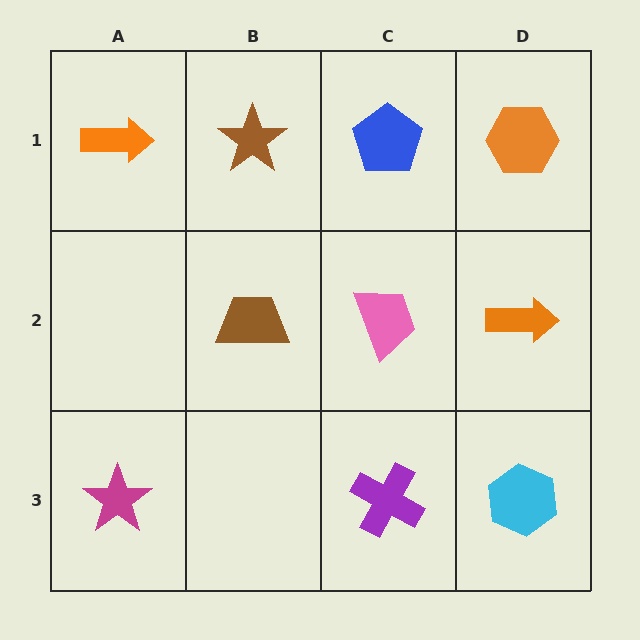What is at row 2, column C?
A pink trapezoid.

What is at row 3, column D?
A cyan hexagon.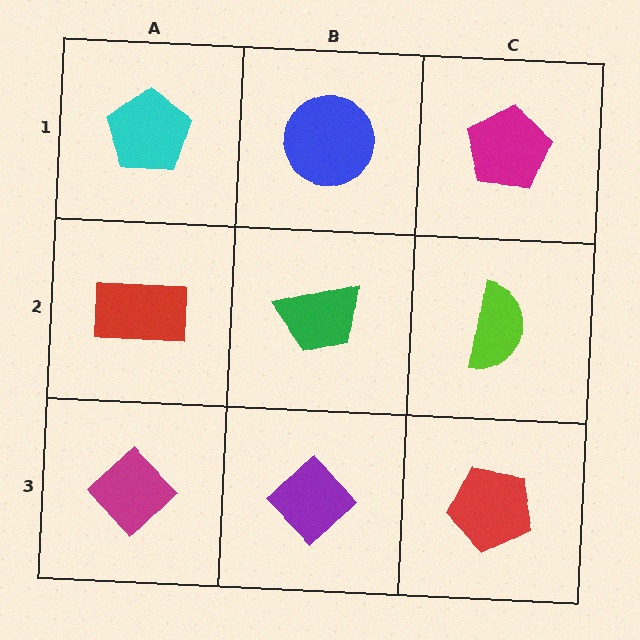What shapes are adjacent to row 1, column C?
A lime semicircle (row 2, column C), a blue circle (row 1, column B).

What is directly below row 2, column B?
A purple diamond.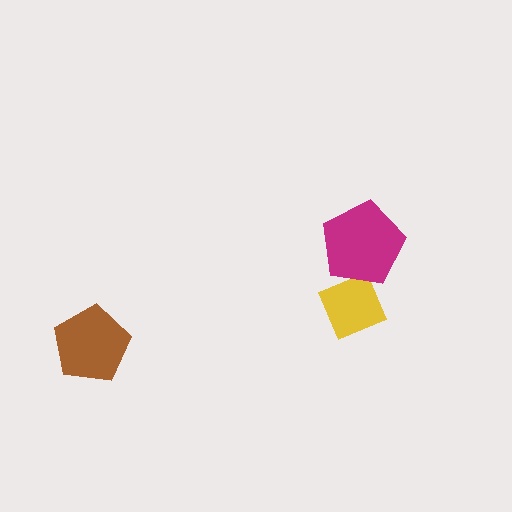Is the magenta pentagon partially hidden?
No, no other shape covers it.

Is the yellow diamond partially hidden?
Yes, it is partially covered by another shape.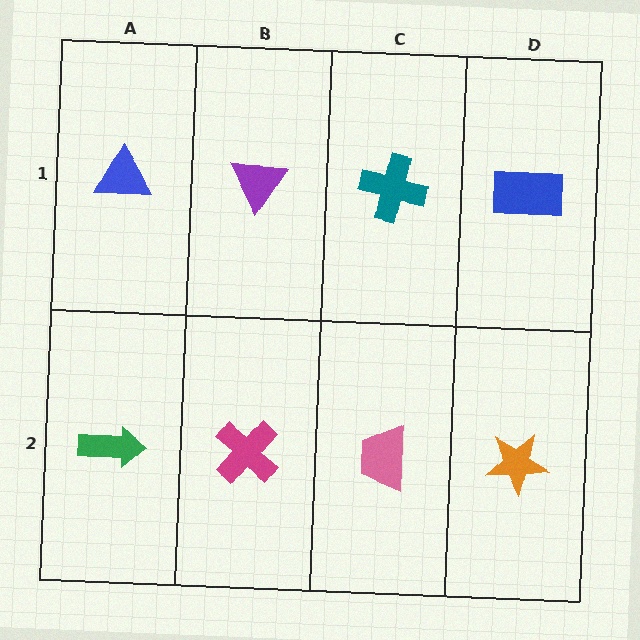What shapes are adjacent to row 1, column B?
A magenta cross (row 2, column B), a blue triangle (row 1, column A), a teal cross (row 1, column C).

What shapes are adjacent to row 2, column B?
A purple triangle (row 1, column B), a green arrow (row 2, column A), a pink trapezoid (row 2, column C).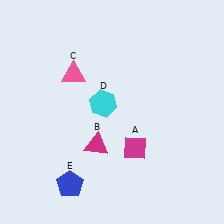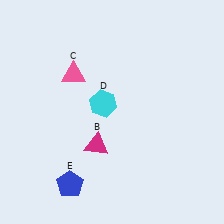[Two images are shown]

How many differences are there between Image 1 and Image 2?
There is 1 difference between the two images.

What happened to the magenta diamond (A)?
The magenta diamond (A) was removed in Image 2. It was in the bottom-right area of Image 1.